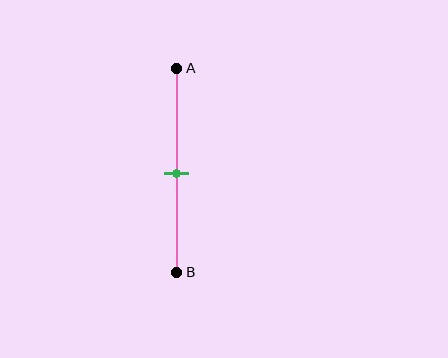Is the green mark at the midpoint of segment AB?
Yes, the mark is approximately at the midpoint.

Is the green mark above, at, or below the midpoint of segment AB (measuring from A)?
The green mark is approximately at the midpoint of segment AB.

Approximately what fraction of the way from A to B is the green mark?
The green mark is approximately 50% of the way from A to B.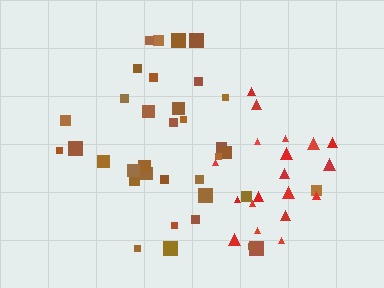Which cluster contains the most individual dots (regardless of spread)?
Brown (35).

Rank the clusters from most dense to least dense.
red, brown.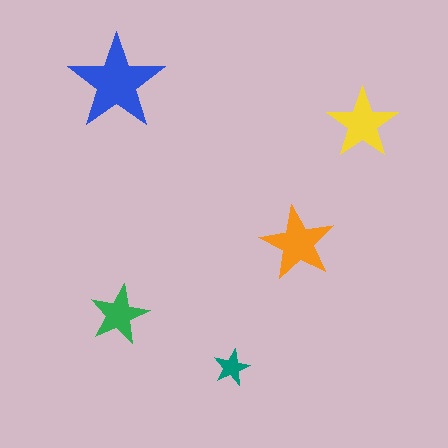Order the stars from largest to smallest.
the blue one, the orange one, the yellow one, the green one, the teal one.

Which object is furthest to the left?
The blue star is leftmost.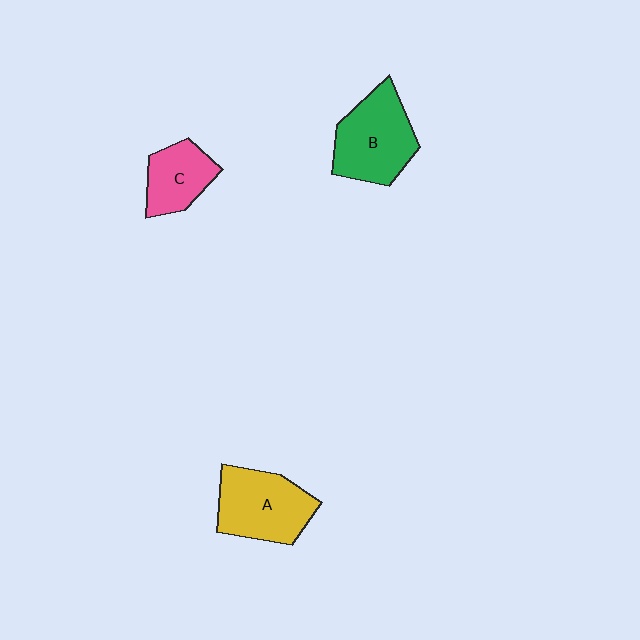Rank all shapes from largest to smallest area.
From largest to smallest: B (green), A (yellow), C (pink).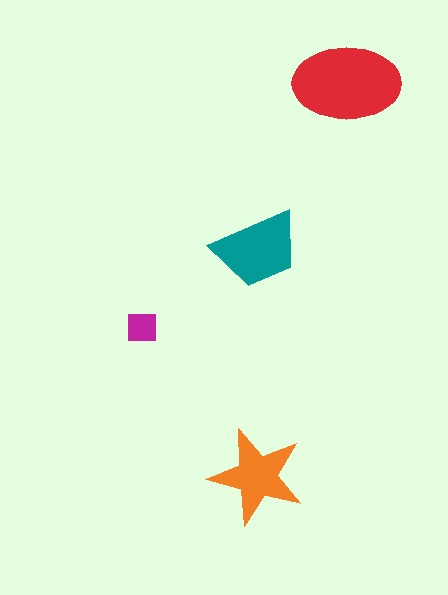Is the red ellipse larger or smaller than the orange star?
Larger.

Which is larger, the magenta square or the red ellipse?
The red ellipse.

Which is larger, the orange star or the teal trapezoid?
The teal trapezoid.